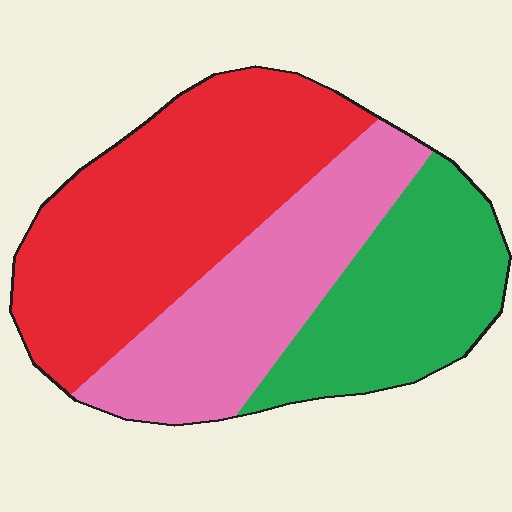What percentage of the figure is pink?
Pink covers around 30% of the figure.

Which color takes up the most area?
Red, at roughly 45%.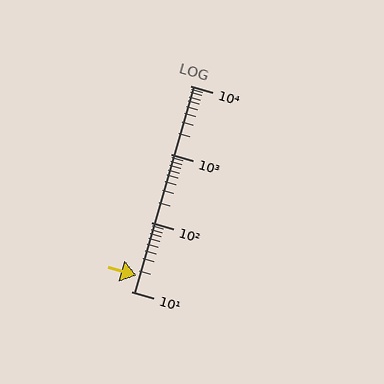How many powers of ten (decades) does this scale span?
The scale spans 3 decades, from 10 to 10000.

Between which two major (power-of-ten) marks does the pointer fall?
The pointer is between 10 and 100.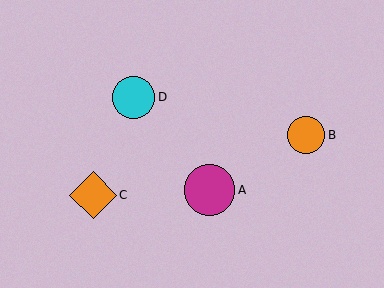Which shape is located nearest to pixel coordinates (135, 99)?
The cyan circle (labeled D) at (134, 97) is nearest to that location.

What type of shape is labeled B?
Shape B is an orange circle.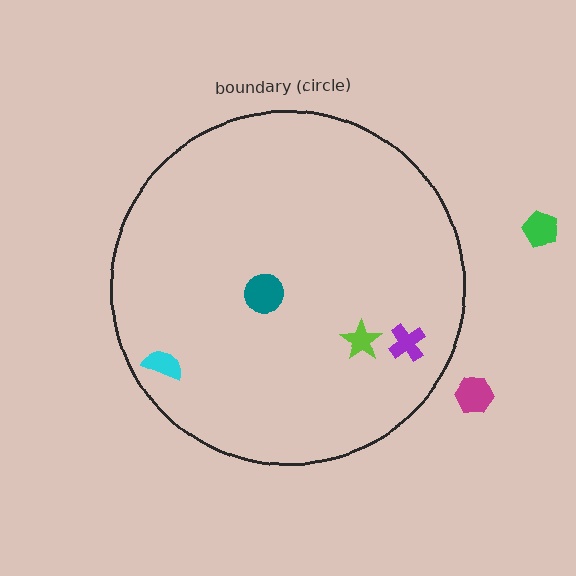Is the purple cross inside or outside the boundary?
Inside.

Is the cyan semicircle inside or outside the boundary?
Inside.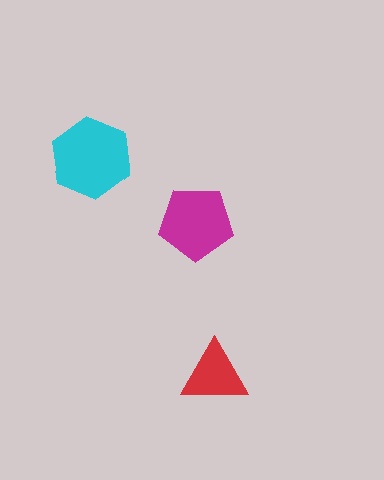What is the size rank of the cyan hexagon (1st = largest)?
1st.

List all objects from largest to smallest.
The cyan hexagon, the magenta pentagon, the red triangle.